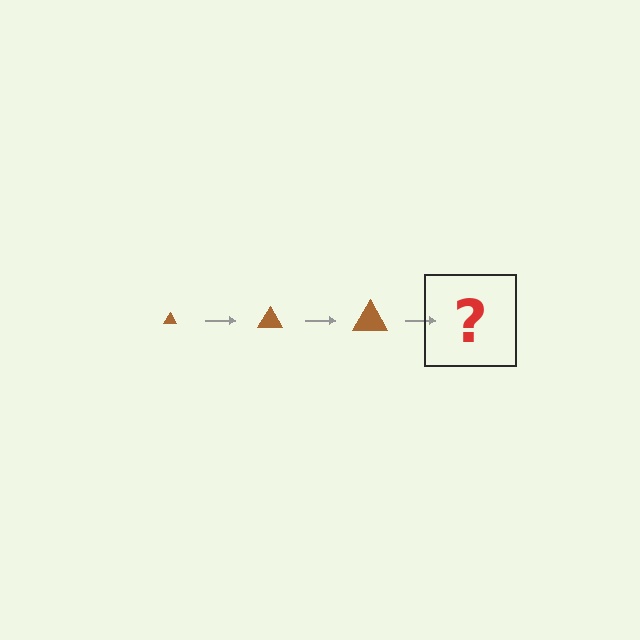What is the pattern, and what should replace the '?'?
The pattern is that the triangle gets progressively larger each step. The '?' should be a brown triangle, larger than the previous one.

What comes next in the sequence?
The next element should be a brown triangle, larger than the previous one.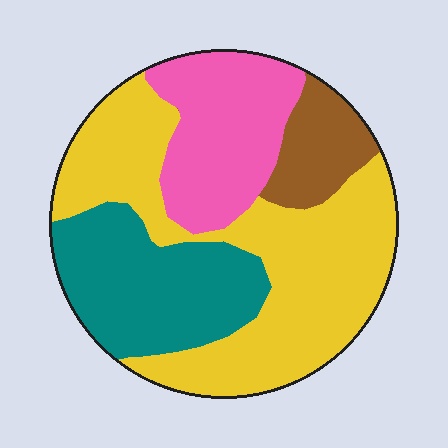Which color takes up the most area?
Yellow, at roughly 45%.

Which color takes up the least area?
Brown, at roughly 10%.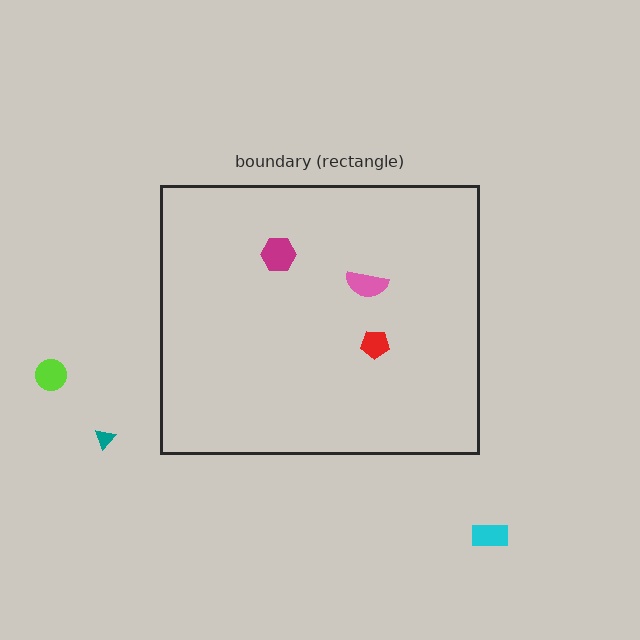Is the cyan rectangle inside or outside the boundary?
Outside.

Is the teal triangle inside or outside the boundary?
Outside.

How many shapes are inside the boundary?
3 inside, 3 outside.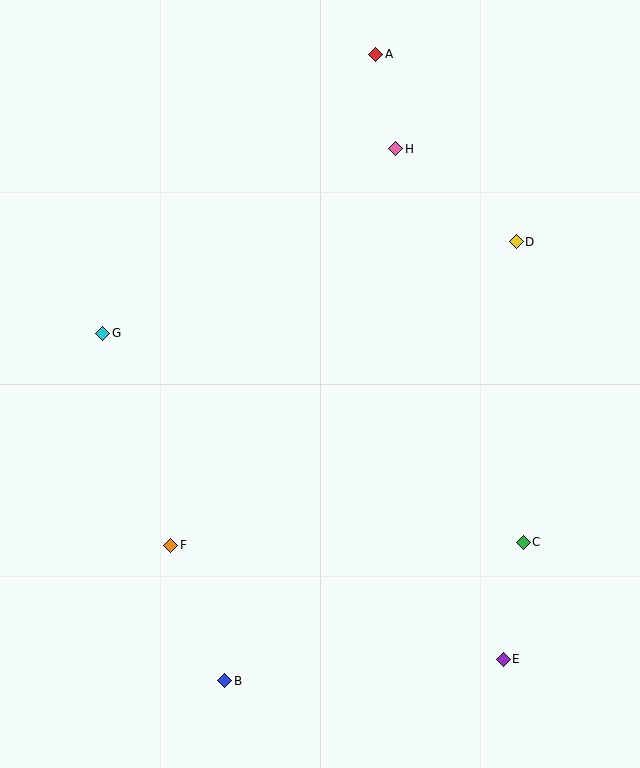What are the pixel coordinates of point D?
Point D is at (516, 242).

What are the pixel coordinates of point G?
Point G is at (103, 333).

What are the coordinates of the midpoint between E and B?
The midpoint between E and B is at (364, 670).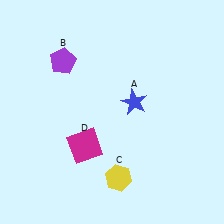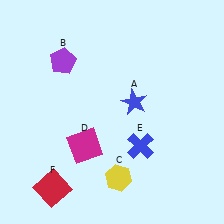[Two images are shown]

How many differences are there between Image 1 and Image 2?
There are 2 differences between the two images.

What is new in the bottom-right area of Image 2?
A blue cross (E) was added in the bottom-right area of Image 2.